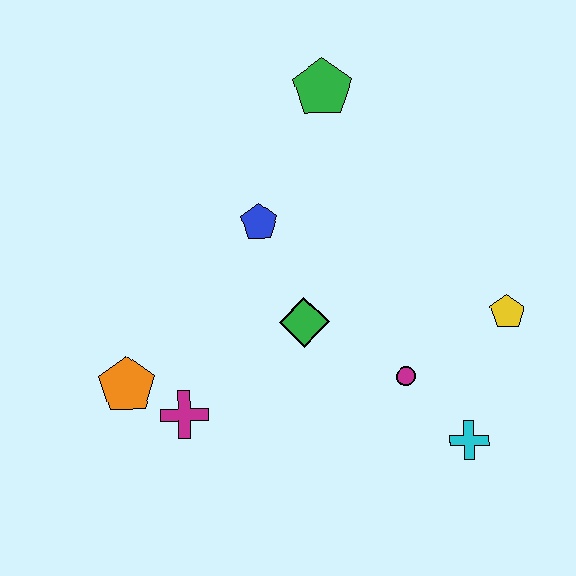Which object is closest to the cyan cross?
The magenta circle is closest to the cyan cross.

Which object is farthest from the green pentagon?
The cyan cross is farthest from the green pentagon.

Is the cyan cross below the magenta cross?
Yes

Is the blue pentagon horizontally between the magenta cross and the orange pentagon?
No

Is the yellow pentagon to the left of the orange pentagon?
No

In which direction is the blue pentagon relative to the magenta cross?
The blue pentagon is above the magenta cross.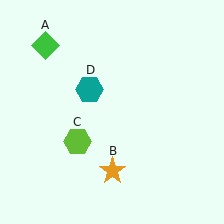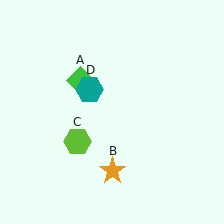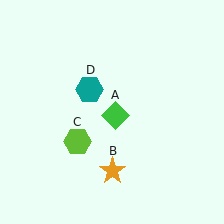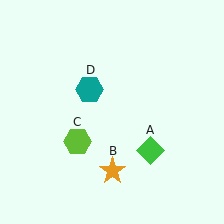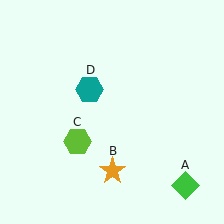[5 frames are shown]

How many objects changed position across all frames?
1 object changed position: green diamond (object A).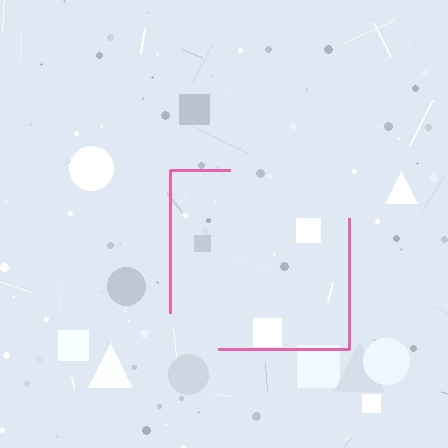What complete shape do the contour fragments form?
The contour fragments form a square.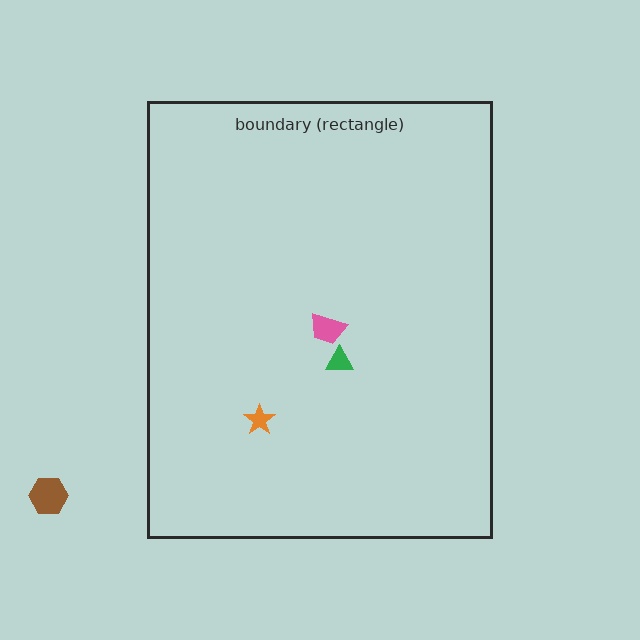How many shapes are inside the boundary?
3 inside, 1 outside.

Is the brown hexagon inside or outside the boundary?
Outside.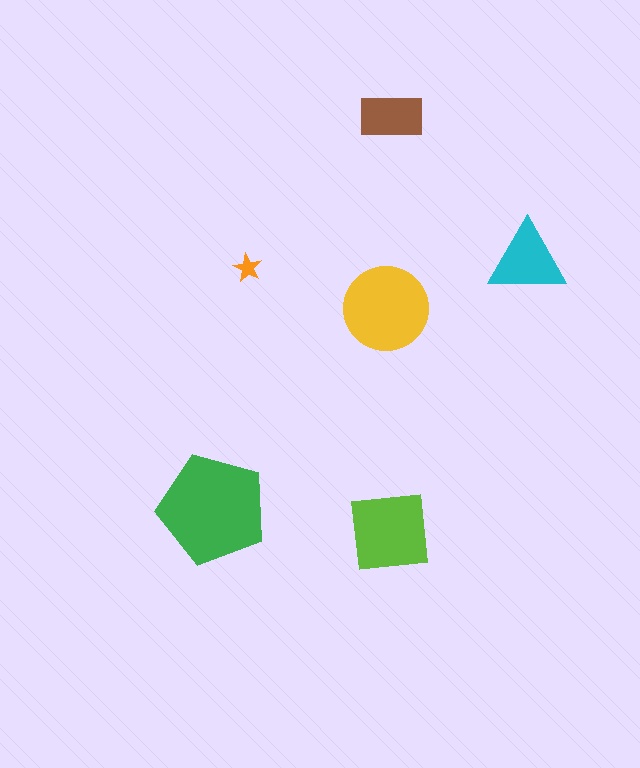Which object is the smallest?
The orange star.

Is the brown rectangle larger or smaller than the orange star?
Larger.